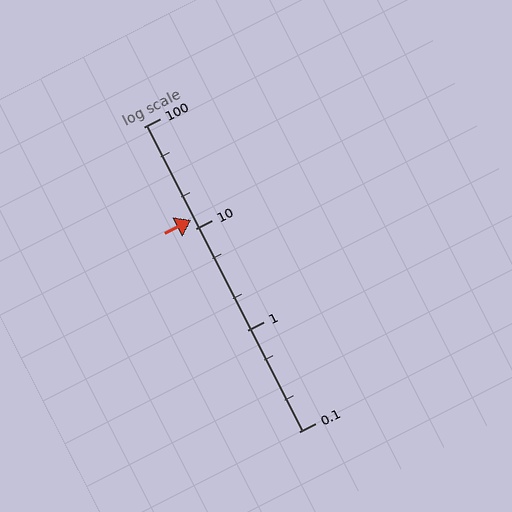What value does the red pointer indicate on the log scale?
The pointer indicates approximately 12.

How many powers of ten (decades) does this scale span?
The scale spans 3 decades, from 0.1 to 100.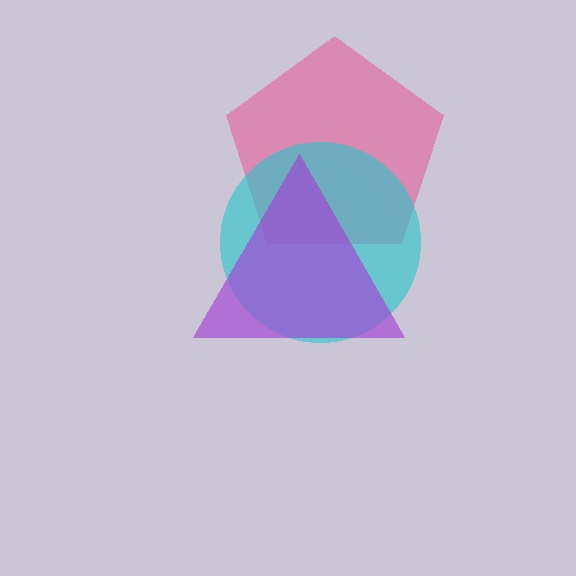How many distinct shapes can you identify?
There are 3 distinct shapes: a pink pentagon, a cyan circle, a purple triangle.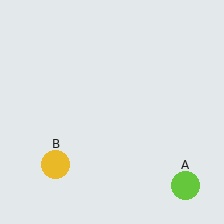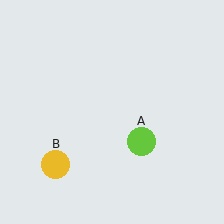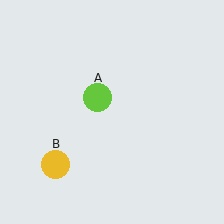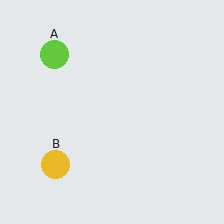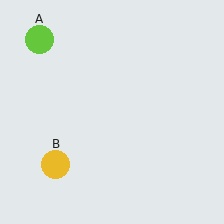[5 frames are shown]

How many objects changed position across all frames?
1 object changed position: lime circle (object A).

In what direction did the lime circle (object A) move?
The lime circle (object A) moved up and to the left.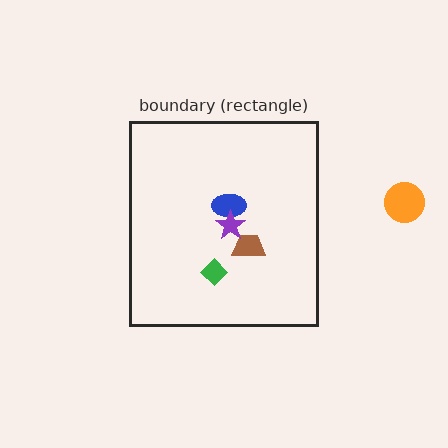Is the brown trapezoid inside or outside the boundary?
Inside.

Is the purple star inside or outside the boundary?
Inside.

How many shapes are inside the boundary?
4 inside, 1 outside.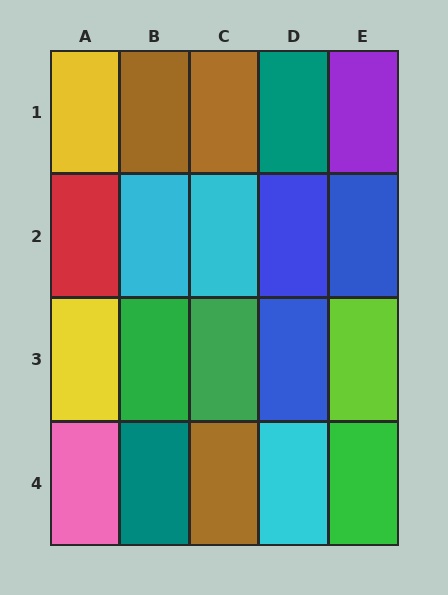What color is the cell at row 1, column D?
Teal.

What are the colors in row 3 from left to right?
Yellow, green, green, blue, lime.